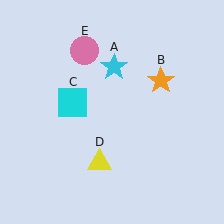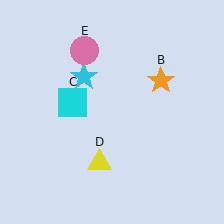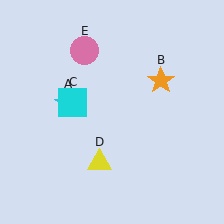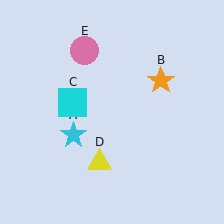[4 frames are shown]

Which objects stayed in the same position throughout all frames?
Orange star (object B) and cyan square (object C) and yellow triangle (object D) and pink circle (object E) remained stationary.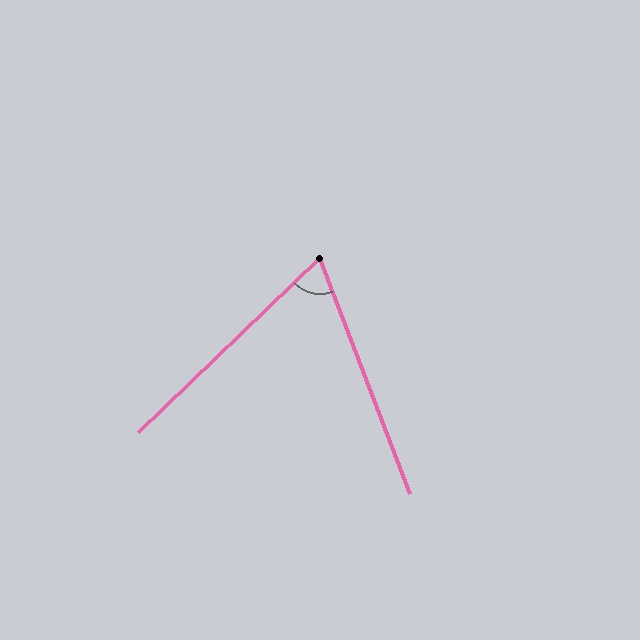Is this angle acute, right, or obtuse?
It is acute.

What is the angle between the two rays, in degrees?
Approximately 67 degrees.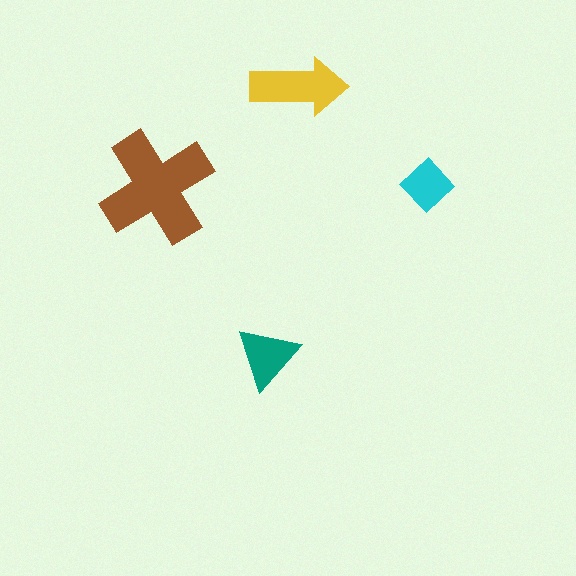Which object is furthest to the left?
The brown cross is leftmost.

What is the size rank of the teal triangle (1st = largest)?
3rd.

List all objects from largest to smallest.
The brown cross, the yellow arrow, the teal triangle, the cyan diamond.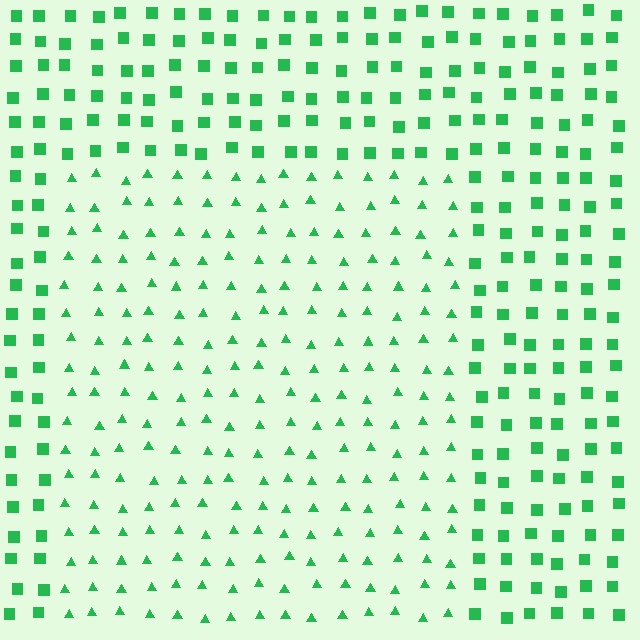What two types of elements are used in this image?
The image uses triangles inside the rectangle region and squares outside it.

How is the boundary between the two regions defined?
The boundary is defined by a change in element shape: triangles inside vs. squares outside. All elements share the same color and spacing.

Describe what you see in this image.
The image is filled with small green elements arranged in a uniform grid. A rectangle-shaped region contains triangles, while the surrounding area contains squares. The boundary is defined purely by the change in element shape.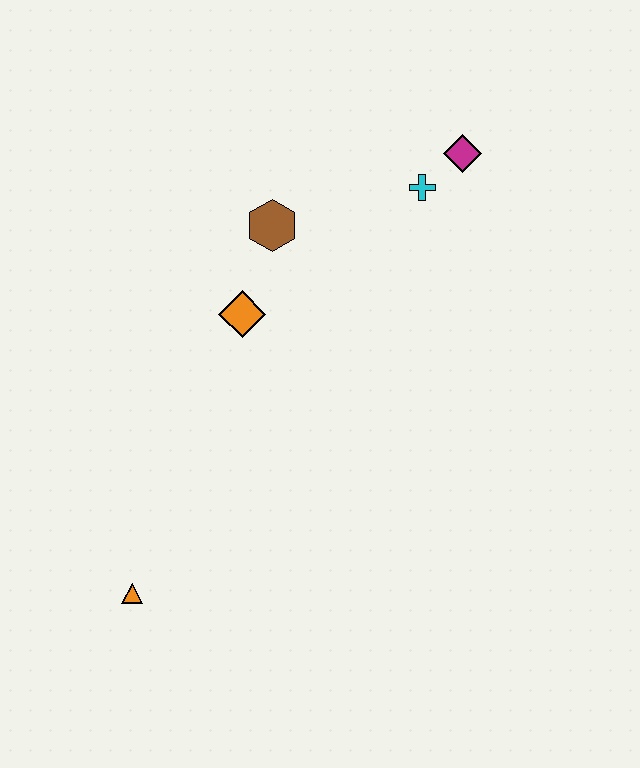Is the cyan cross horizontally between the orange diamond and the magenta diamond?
Yes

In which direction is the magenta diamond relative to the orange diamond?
The magenta diamond is to the right of the orange diamond.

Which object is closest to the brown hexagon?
The orange diamond is closest to the brown hexagon.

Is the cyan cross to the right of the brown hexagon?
Yes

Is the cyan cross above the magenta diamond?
No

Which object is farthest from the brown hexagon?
The orange triangle is farthest from the brown hexagon.